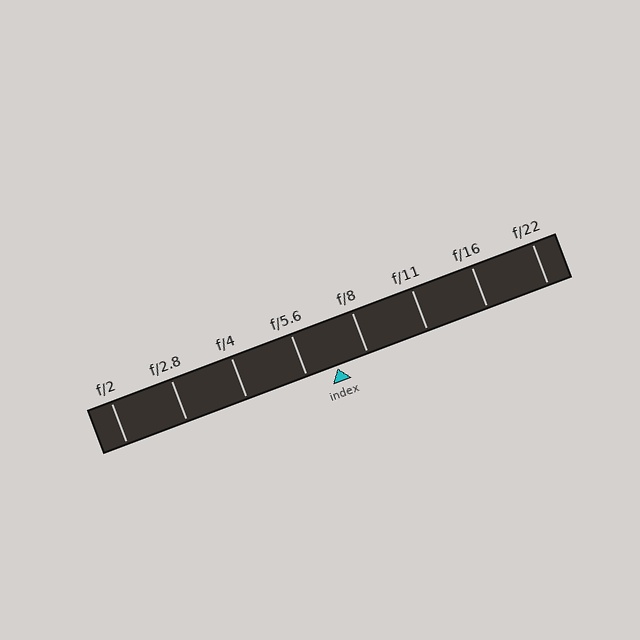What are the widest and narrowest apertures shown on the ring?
The widest aperture shown is f/2 and the narrowest is f/22.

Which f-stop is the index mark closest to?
The index mark is closest to f/5.6.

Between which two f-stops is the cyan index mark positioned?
The index mark is between f/5.6 and f/8.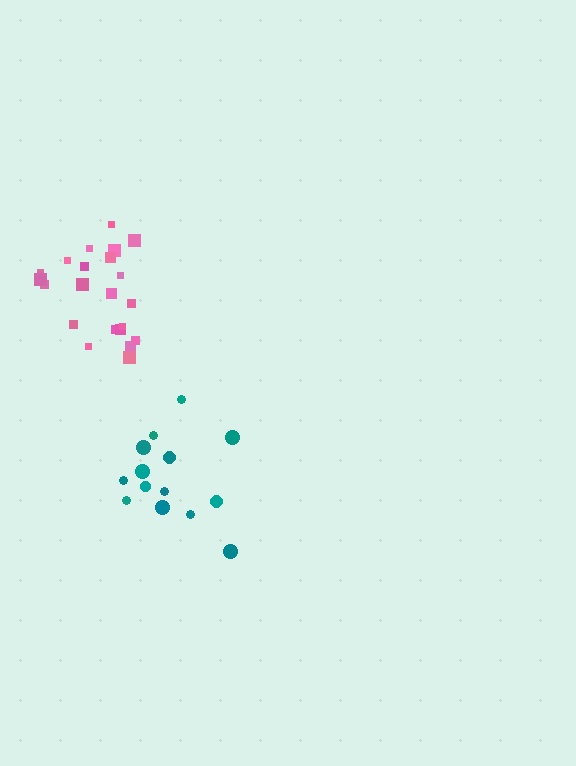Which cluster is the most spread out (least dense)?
Teal.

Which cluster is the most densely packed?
Pink.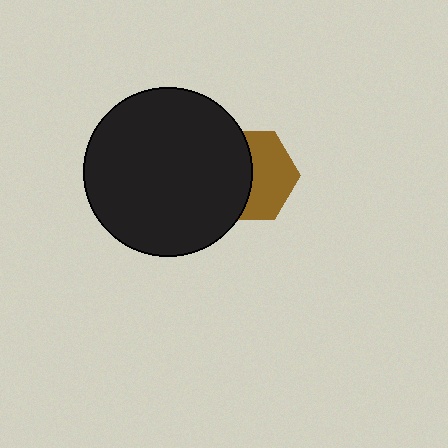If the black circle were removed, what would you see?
You would see the complete brown hexagon.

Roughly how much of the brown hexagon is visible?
About half of it is visible (roughly 50%).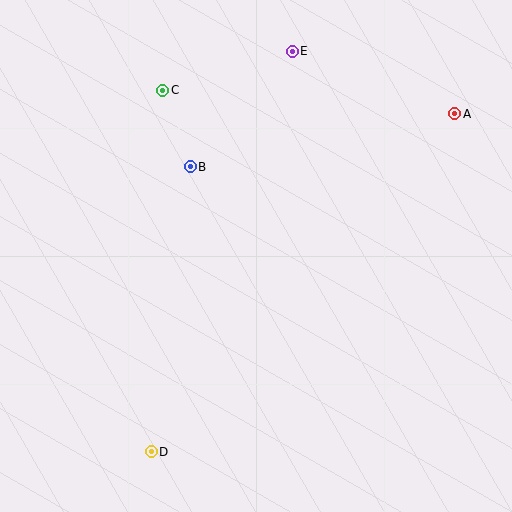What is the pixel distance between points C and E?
The distance between C and E is 135 pixels.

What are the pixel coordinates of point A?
Point A is at (455, 114).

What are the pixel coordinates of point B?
Point B is at (190, 167).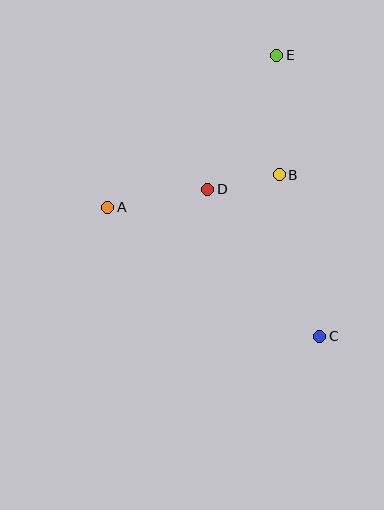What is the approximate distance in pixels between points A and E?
The distance between A and E is approximately 227 pixels.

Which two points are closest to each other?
Points B and D are closest to each other.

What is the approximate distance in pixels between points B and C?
The distance between B and C is approximately 166 pixels.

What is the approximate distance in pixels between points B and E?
The distance between B and E is approximately 119 pixels.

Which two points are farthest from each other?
Points C and E are farthest from each other.